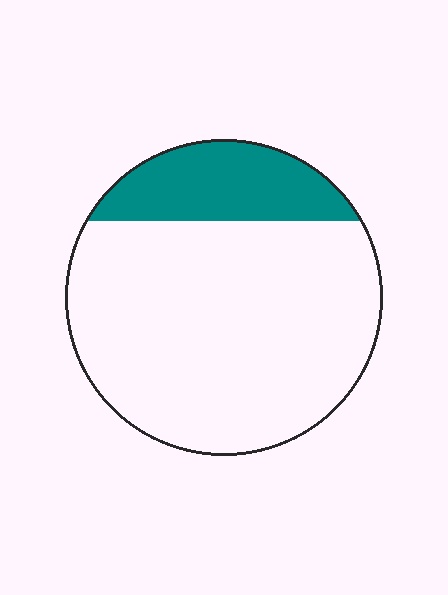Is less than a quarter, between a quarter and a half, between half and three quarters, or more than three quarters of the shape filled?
Less than a quarter.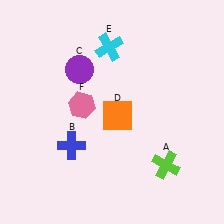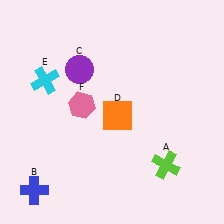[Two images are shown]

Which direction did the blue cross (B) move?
The blue cross (B) moved down.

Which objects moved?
The objects that moved are: the blue cross (B), the cyan cross (E).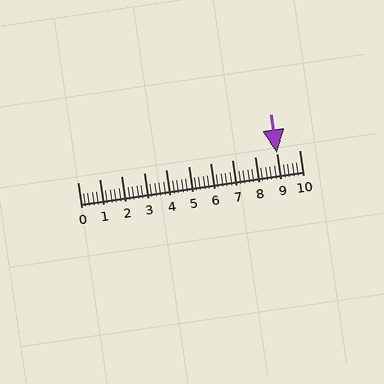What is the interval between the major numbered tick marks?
The major tick marks are spaced 1 units apart.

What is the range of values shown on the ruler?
The ruler shows values from 0 to 10.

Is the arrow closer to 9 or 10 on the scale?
The arrow is closer to 9.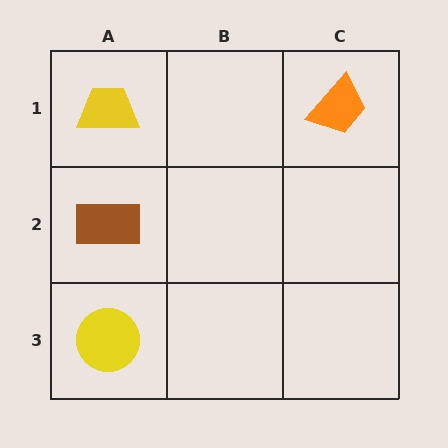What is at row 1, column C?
An orange trapezoid.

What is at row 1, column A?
A yellow trapezoid.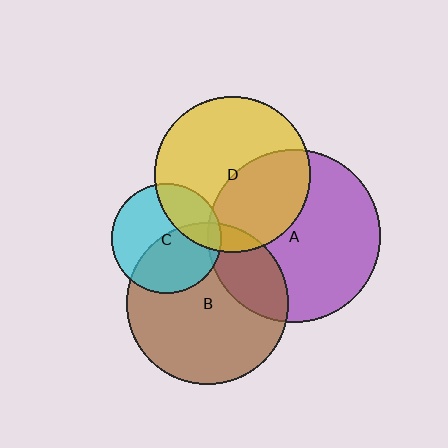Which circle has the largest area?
Circle A (purple).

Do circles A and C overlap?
Yes.